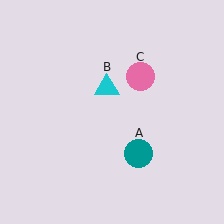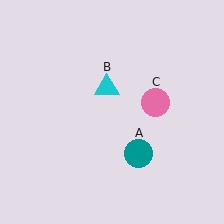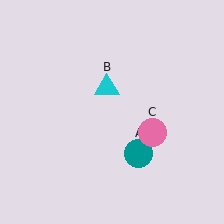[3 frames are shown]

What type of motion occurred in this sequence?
The pink circle (object C) rotated clockwise around the center of the scene.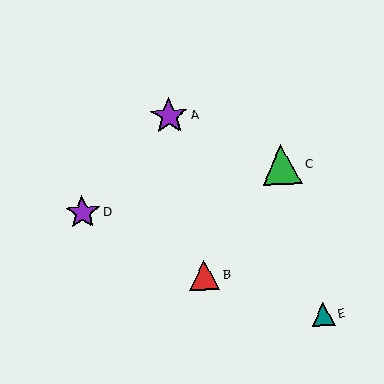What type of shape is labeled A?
Shape A is a purple star.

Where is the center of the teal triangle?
The center of the teal triangle is at (323, 314).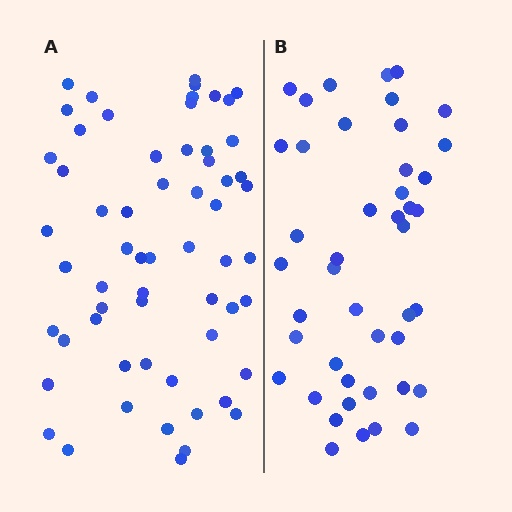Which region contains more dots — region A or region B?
Region A (the left region) has more dots.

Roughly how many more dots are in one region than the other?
Region A has approximately 15 more dots than region B.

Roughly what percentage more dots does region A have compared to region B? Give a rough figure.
About 35% more.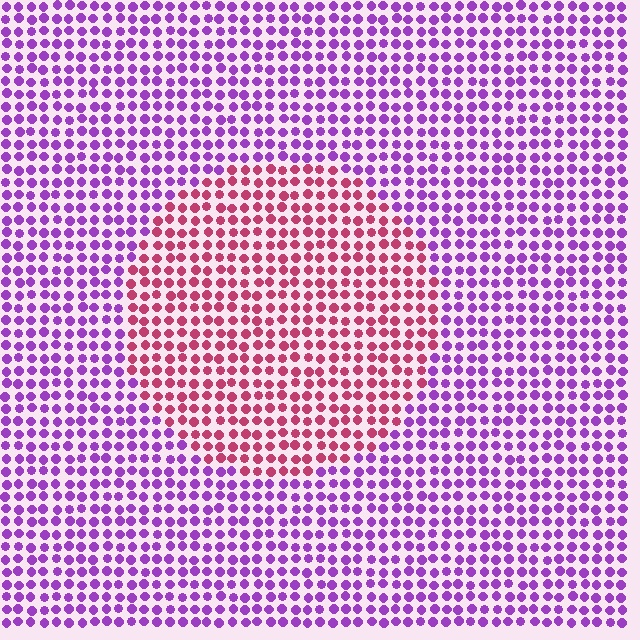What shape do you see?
I see a circle.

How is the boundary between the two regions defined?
The boundary is defined purely by a slight shift in hue (about 54 degrees). Spacing, size, and orientation are identical on both sides.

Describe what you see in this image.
The image is filled with small purple elements in a uniform arrangement. A circle-shaped region is visible where the elements are tinted to a slightly different hue, forming a subtle color boundary.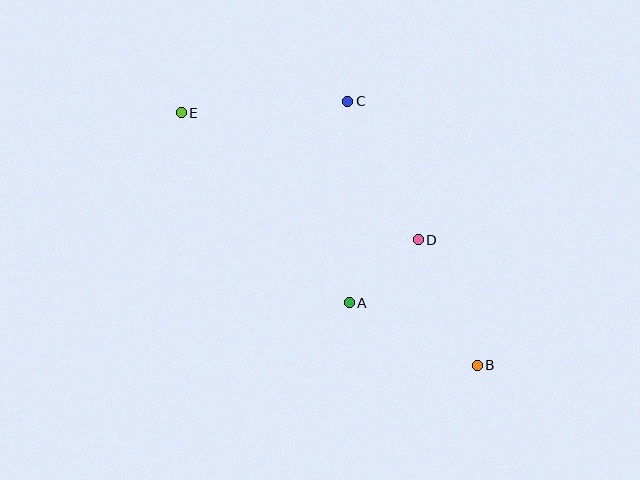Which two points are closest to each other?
Points A and D are closest to each other.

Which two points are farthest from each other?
Points B and E are farthest from each other.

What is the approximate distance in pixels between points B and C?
The distance between B and C is approximately 294 pixels.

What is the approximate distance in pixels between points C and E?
The distance between C and E is approximately 167 pixels.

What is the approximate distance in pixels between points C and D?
The distance between C and D is approximately 155 pixels.